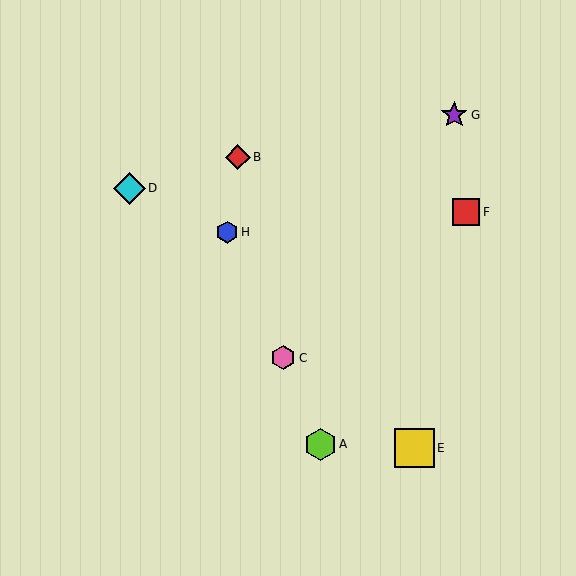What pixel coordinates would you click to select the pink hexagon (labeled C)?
Click at (283, 358) to select the pink hexagon C.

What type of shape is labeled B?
Shape B is a red diamond.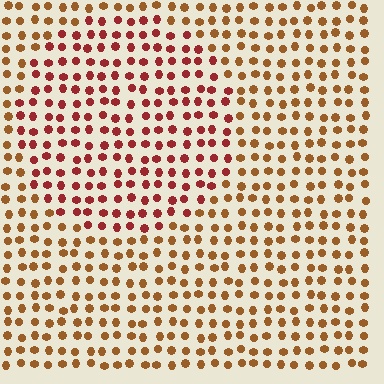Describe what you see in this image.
The image is filled with small brown elements in a uniform arrangement. A circle-shaped region is visible where the elements are tinted to a slightly different hue, forming a subtle color boundary.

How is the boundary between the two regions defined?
The boundary is defined purely by a slight shift in hue (about 32 degrees). Spacing, size, and orientation are identical on both sides.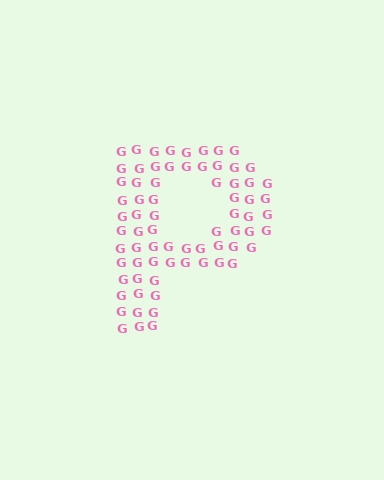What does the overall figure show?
The overall figure shows the letter P.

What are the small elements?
The small elements are letter G's.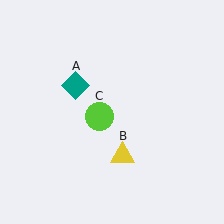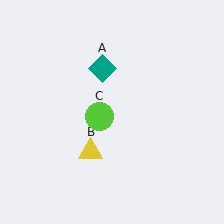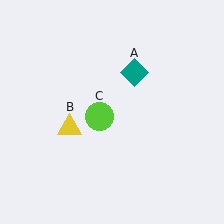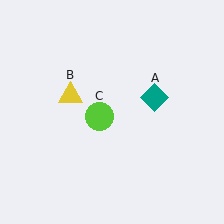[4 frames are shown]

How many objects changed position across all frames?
2 objects changed position: teal diamond (object A), yellow triangle (object B).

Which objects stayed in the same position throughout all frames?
Lime circle (object C) remained stationary.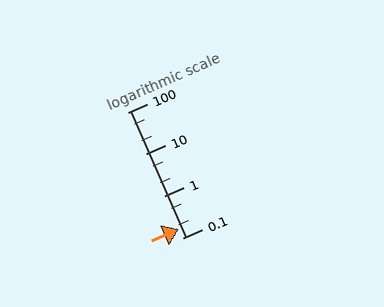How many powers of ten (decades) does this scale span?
The scale spans 3 decades, from 0.1 to 100.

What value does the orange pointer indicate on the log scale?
The pointer indicates approximately 0.16.